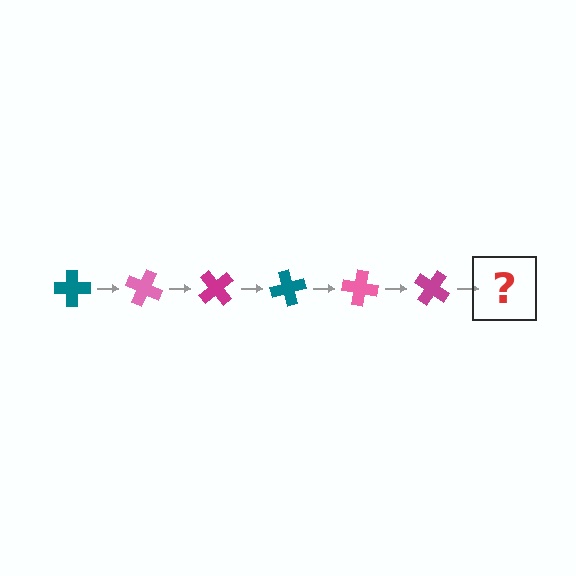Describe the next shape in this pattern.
It should be a teal cross, rotated 150 degrees from the start.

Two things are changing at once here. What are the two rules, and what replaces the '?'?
The two rules are that it rotates 25 degrees each step and the color cycles through teal, pink, and magenta. The '?' should be a teal cross, rotated 150 degrees from the start.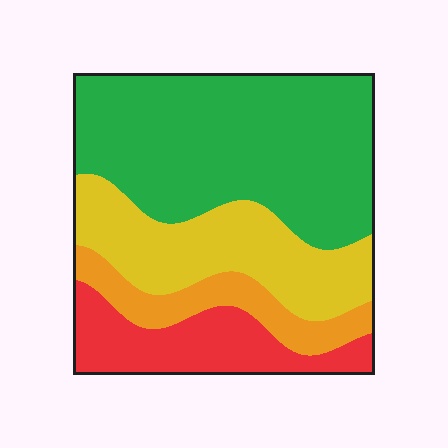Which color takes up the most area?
Green, at roughly 45%.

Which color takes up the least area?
Orange, at roughly 10%.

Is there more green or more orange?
Green.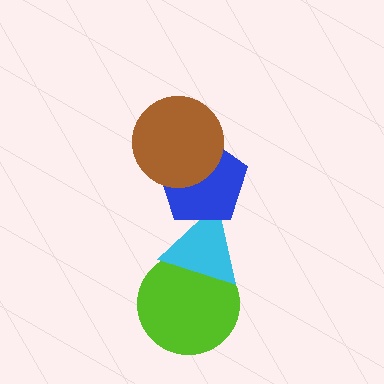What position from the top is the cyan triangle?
The cyan triangle is 3rd from the top.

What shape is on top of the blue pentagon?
The brown circle is on top of the blue pentagon.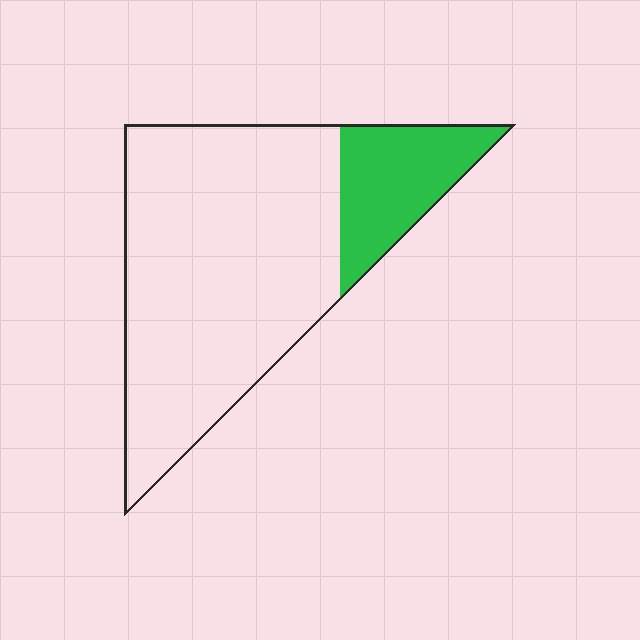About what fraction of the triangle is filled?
About one fifth (1/5).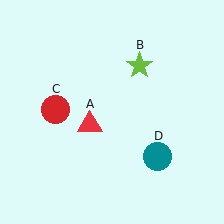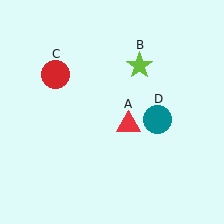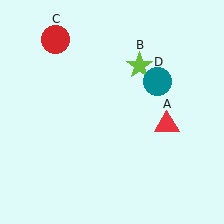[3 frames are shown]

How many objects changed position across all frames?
3 objects changed position: red triangle (object A), red circle (object C), teal circle (object D).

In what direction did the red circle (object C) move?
The red circle (object C) moved up.